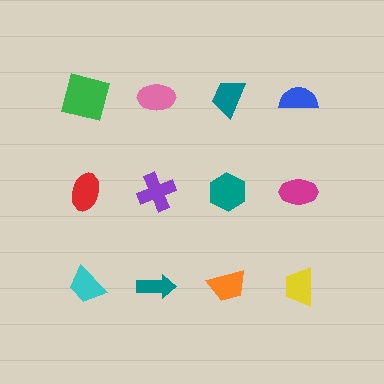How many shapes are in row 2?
4 shapes.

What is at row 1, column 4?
A blue semicircle.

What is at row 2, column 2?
A purple cross.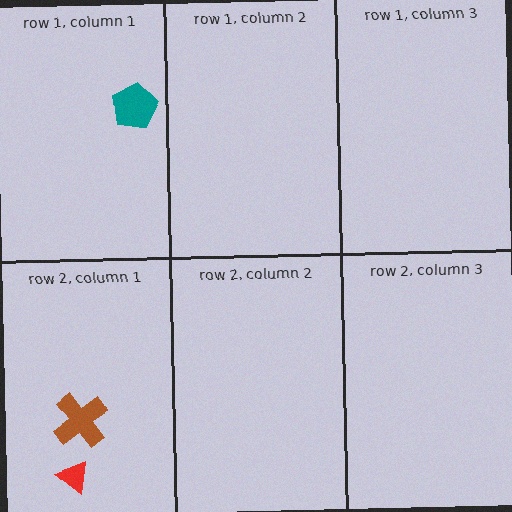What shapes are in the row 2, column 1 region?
The red triangle, the brown cross.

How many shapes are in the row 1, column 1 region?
1.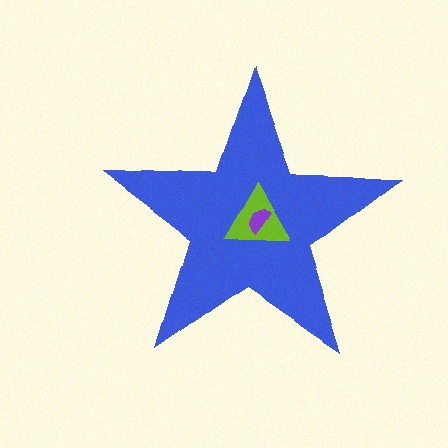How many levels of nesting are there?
3.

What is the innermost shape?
The purple semicircle.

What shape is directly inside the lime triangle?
The purple semicircle.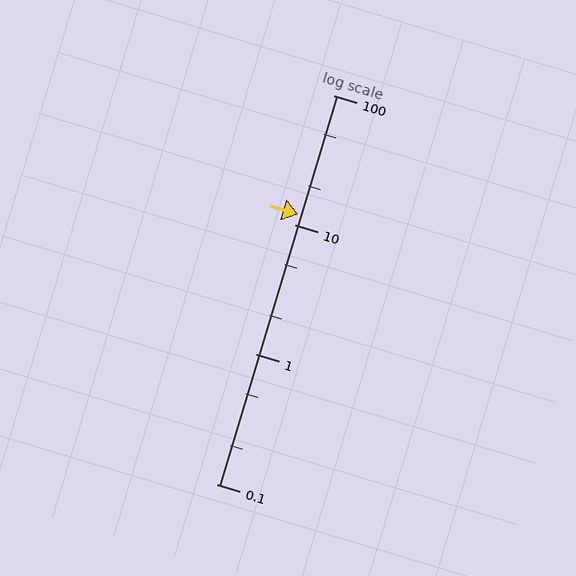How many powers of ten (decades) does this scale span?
The scale spans 3 decades, from 0.1 to 100.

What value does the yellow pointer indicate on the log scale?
The pointer indicates approximately 12.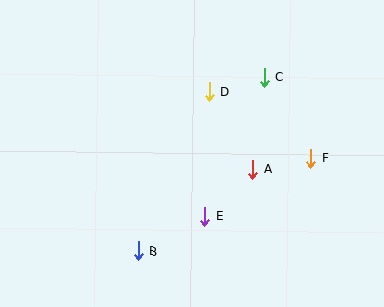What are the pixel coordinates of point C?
Point C is at (264, 77).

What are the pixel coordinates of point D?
Point D is at (209, 92).